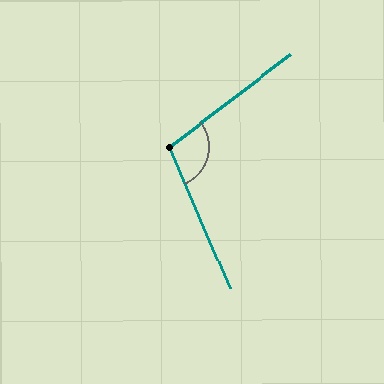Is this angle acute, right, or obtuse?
It is obtuse.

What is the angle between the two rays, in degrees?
Approximately 104 degrees.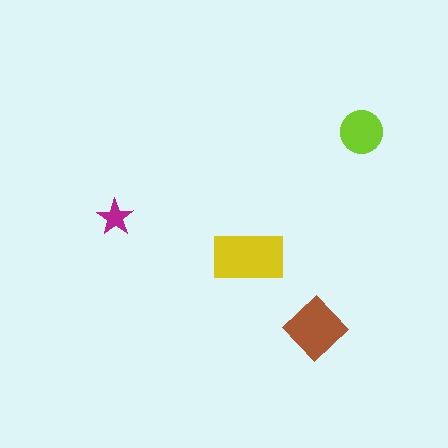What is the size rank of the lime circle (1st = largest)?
3rd.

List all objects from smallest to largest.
The magenta star, the lime circle, the brown diamond, the yellow rectangle.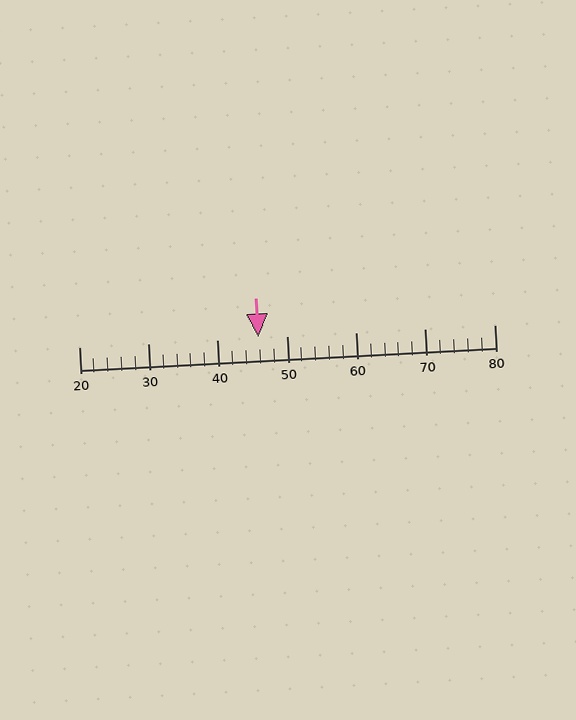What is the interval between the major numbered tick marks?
The major tick marks are spaced 10 units apart.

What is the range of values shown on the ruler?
The ruler shows values from 20 to 80.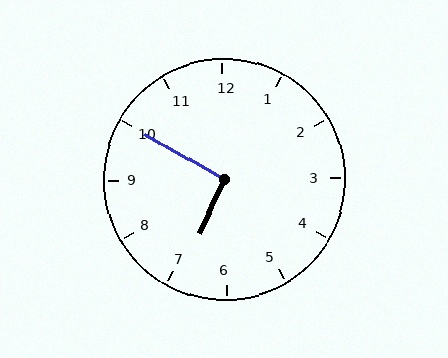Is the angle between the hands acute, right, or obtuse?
It is right.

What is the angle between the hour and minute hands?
Approximately 95 degrees.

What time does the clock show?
6:50.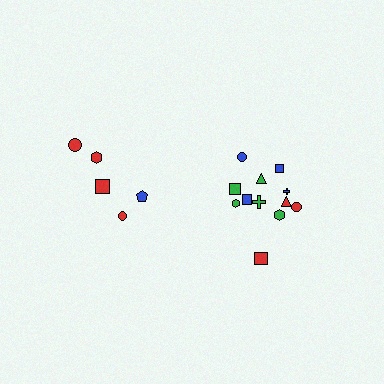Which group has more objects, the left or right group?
The right group.